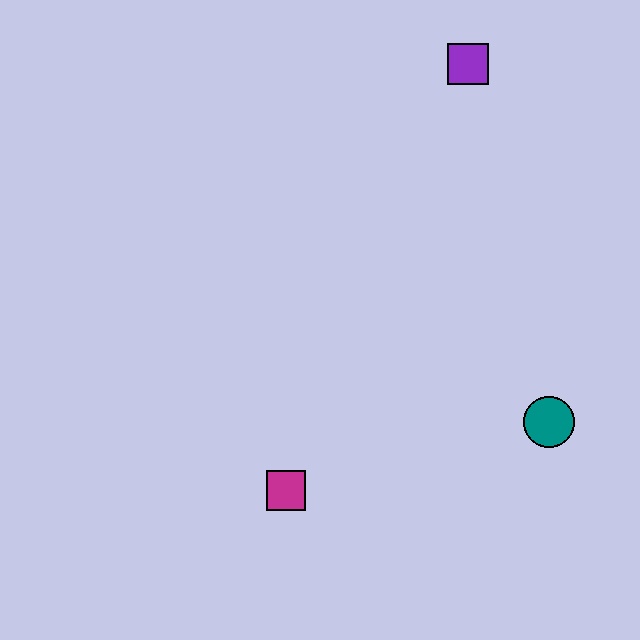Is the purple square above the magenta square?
Yes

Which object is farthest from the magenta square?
The purple square is farthest from the magenta square.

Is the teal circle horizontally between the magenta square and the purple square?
No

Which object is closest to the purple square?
The teal circle is closest to the purple square.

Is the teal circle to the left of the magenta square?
No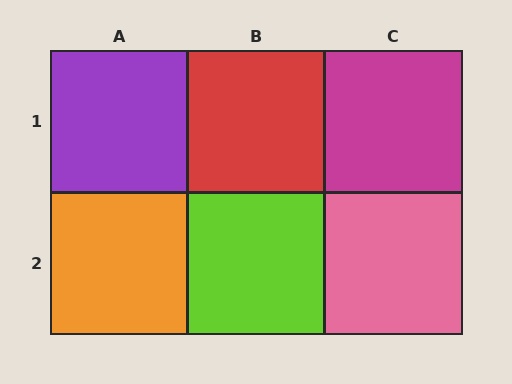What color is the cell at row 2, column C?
Pink.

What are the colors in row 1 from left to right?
Purple, red, magenta.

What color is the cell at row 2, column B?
Lime.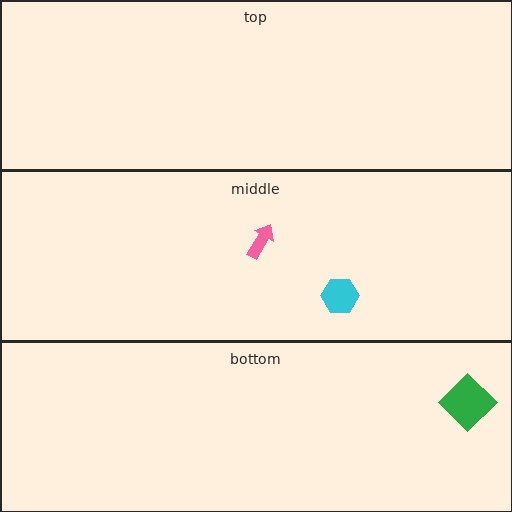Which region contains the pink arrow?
The middle region.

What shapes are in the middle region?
The pink arrow, the cyan hexagon.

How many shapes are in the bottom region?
1.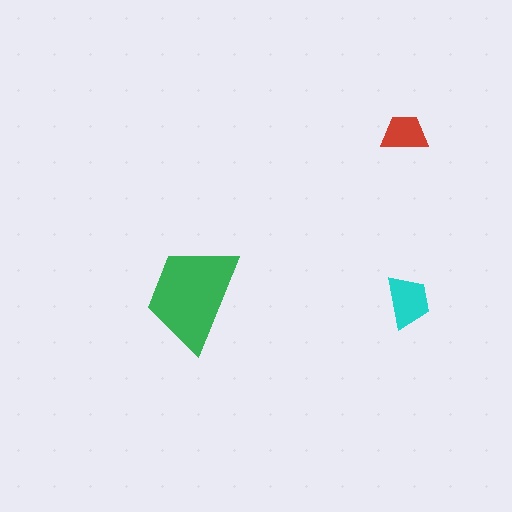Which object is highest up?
The red trapezoid is topmost.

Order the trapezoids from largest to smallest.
the green one, the cyan one, the red one.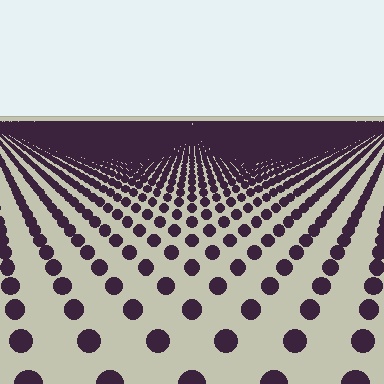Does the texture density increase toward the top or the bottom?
Density increases toward the top.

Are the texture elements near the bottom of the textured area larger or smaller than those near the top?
Larger. Near the bottom, elements are closer to the viewer and appear at a bigger on-screen size.